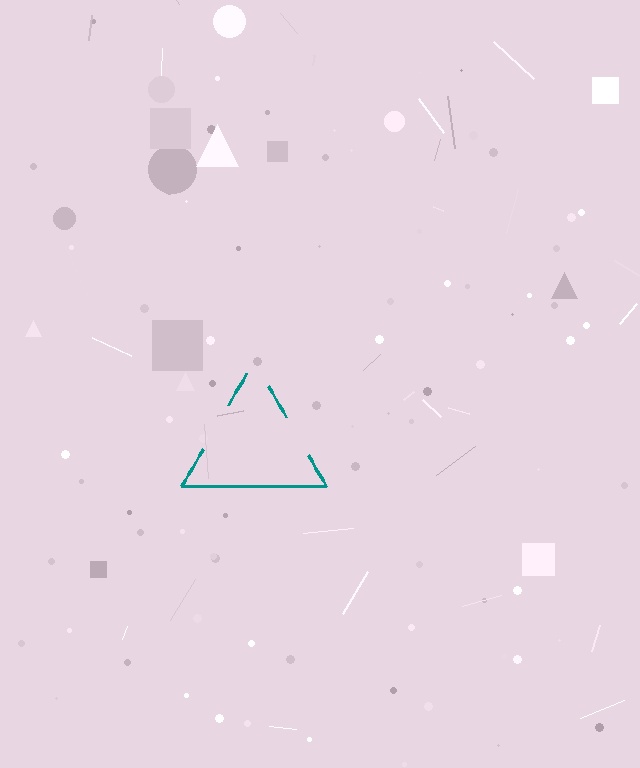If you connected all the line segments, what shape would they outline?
They would outline a triangle.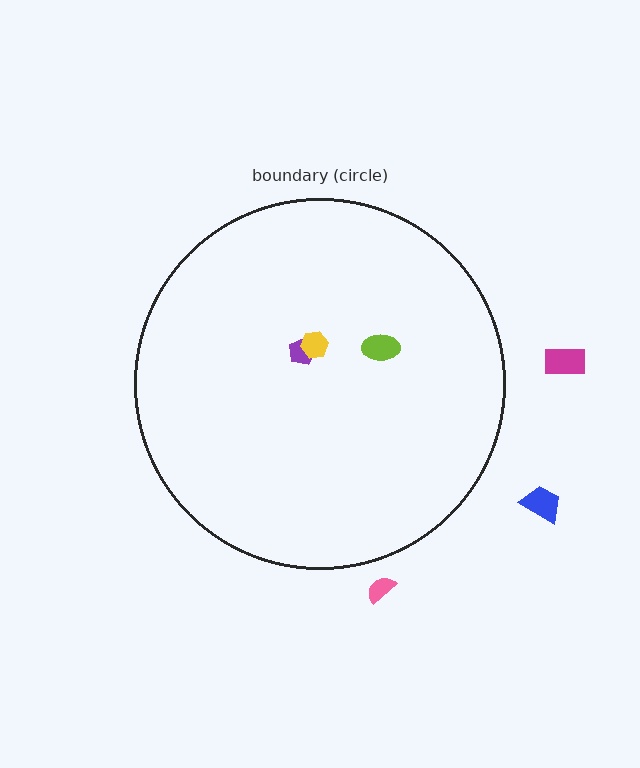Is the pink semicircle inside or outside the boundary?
Outside.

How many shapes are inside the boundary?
3 inside, 3 outside.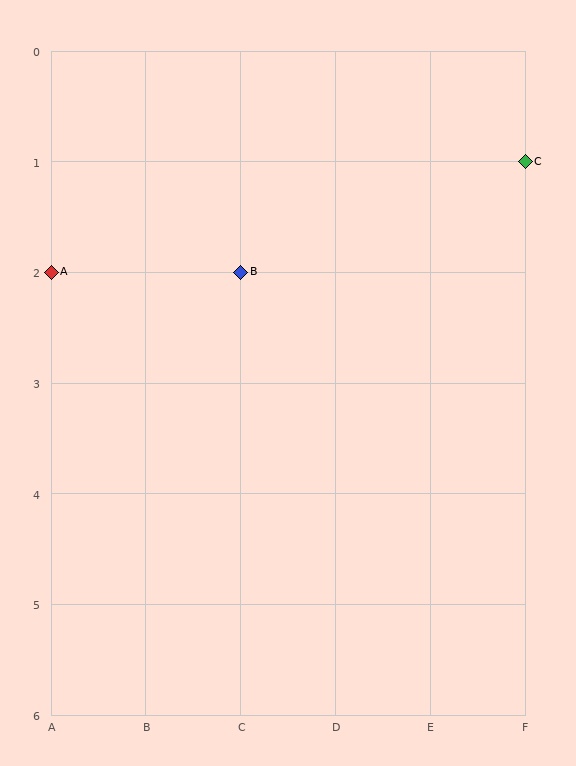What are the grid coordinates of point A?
Point A is at grid coordinates (A, 2).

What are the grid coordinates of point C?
Point C is at grid coordinates (F, 1).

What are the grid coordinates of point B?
Point B is at grid coordinates (C, 2).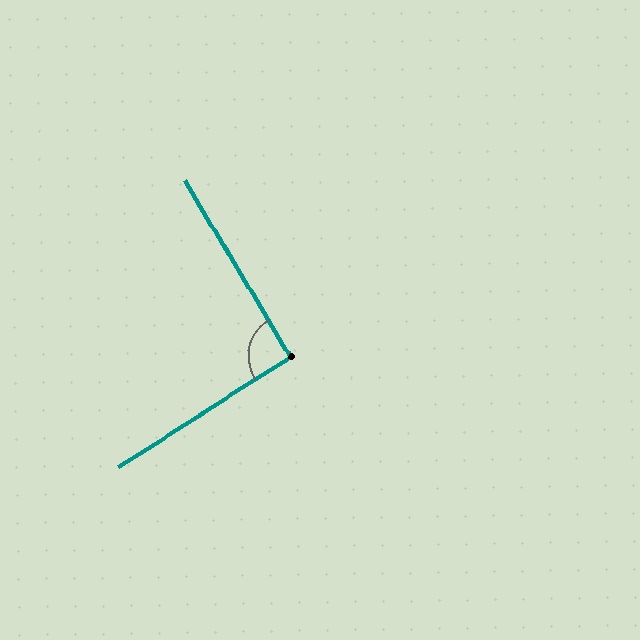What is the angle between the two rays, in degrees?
Approximately 92 degrees.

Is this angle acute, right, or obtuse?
It is approximately a right angle.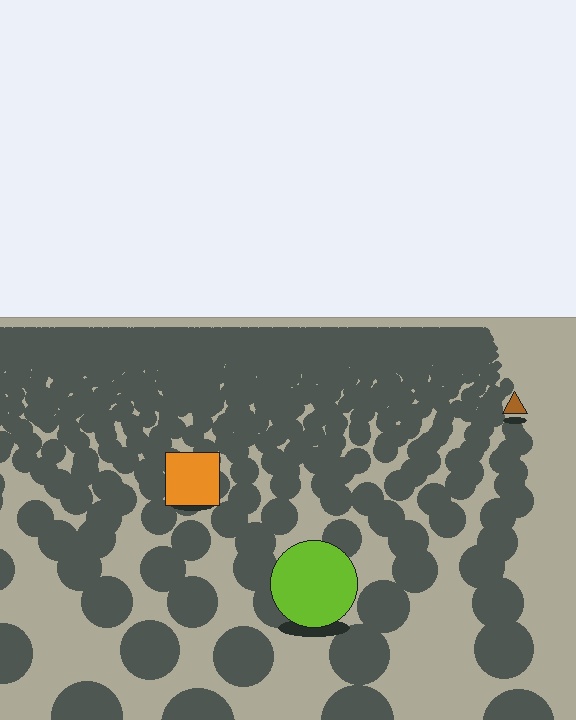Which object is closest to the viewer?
The lime circle is closest. The texture marks near it are larger and more spread out.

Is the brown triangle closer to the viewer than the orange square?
No. The orange square is closer — you can tell from the texture gradient: the ground texture is coarser near it.